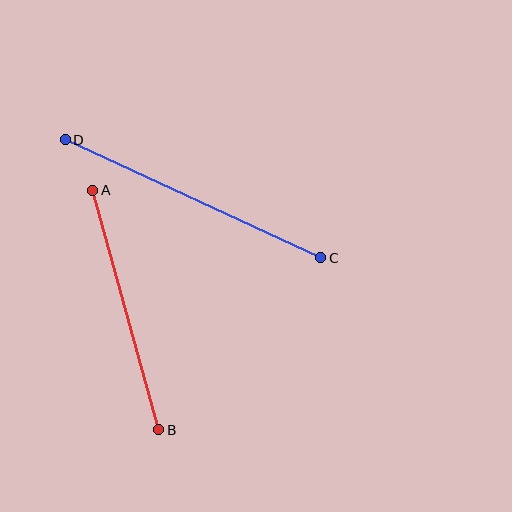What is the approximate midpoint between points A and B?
The midpoint is at approximately (126, 310) pixels.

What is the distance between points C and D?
The distance is approximately 281 pixels.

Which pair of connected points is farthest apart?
Points C and D are farthest apart.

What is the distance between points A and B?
The distance is approximately 248 pixels.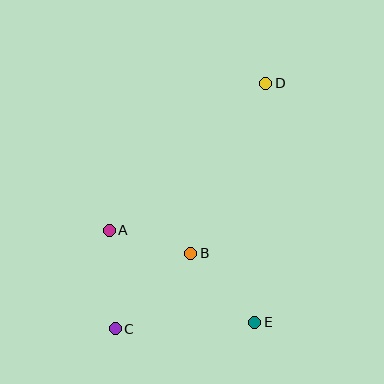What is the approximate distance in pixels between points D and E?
The distance between D and E is approximately 239 pixels.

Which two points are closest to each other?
Points A and B are closest to each other.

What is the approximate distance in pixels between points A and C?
The distance between A and C is approximately 99 pixels.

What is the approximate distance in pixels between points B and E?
The distance between B and E is approximately 94 pixels.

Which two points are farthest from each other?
Points C and D are farthest from each other.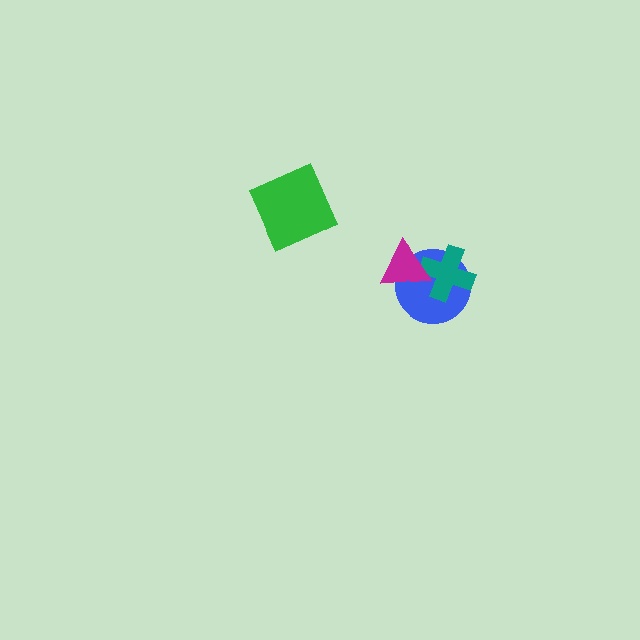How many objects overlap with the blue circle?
2 objects overlap with the blue circle.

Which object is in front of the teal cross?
The magenta triangle is in front of the teal cross.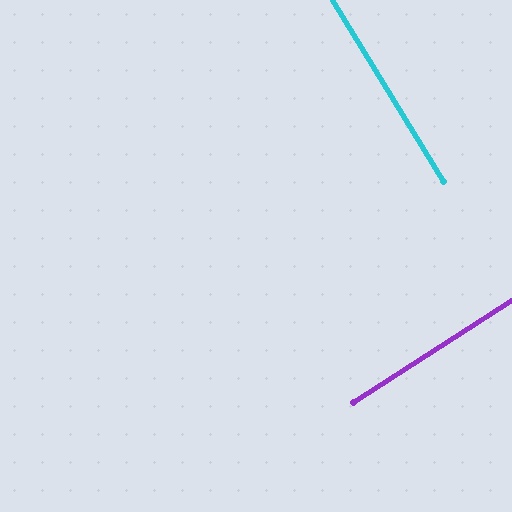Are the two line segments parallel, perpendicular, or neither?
Perpendicular — they meet at approximately 88°.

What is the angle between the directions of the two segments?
Approximately 88 degrees.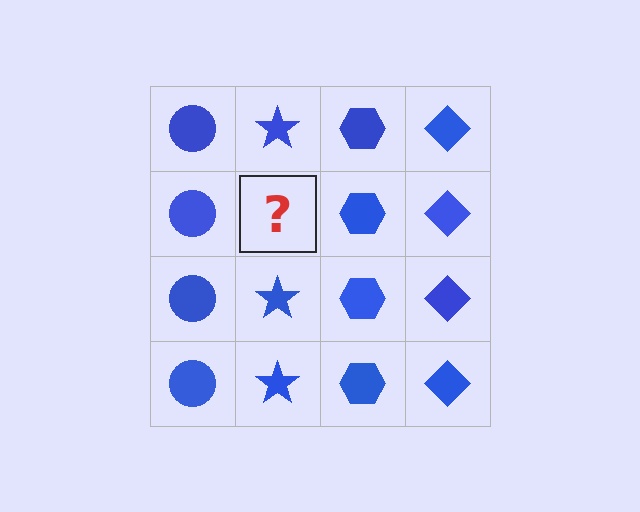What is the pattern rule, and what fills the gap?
The rule is that each column has a consistent shape. The gap should be filled with a blue star.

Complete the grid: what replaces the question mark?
The question mark should be replaced with a blue star.